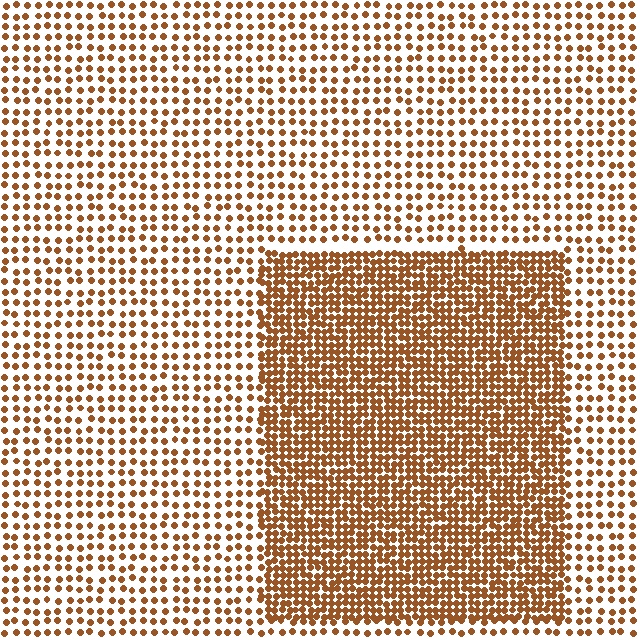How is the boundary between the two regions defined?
The boundary is defined by a change in element density (approximately 2.3x ratio). All elements are the same color, size, and shape.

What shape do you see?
I see a rectangle.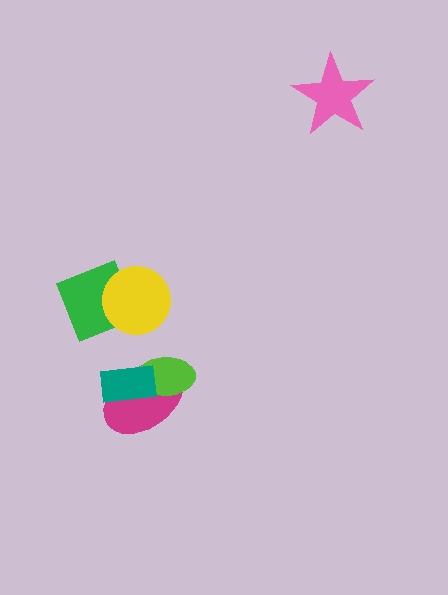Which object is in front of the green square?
The yellow circle is in front of the green square.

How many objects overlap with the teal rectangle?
2 objects overlap with the teal rectangle.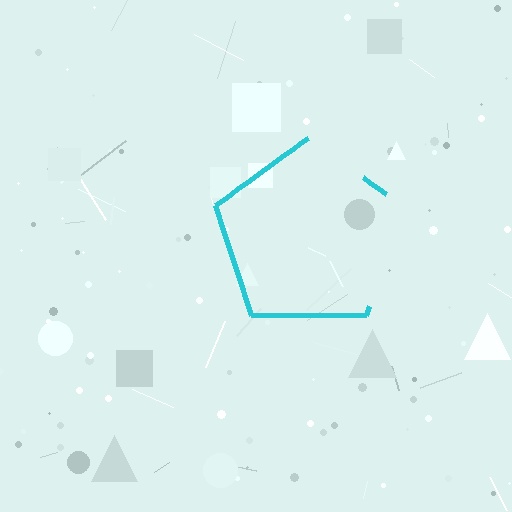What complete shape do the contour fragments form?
The contour fragments form a pentagon.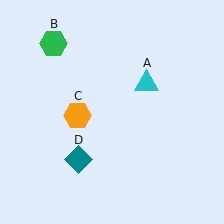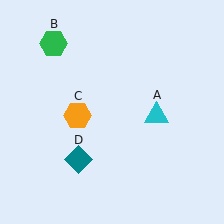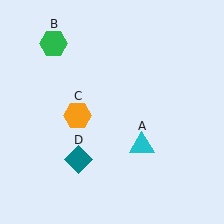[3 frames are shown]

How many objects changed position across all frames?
1 object changed position: cyan triangle (object A).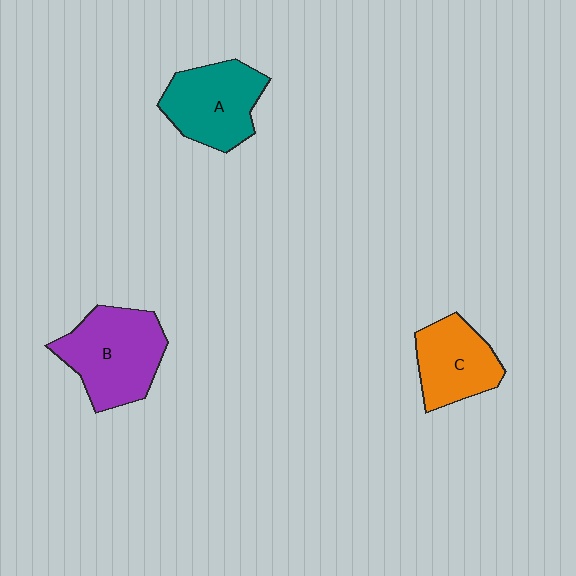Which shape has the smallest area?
Shape C (orange).